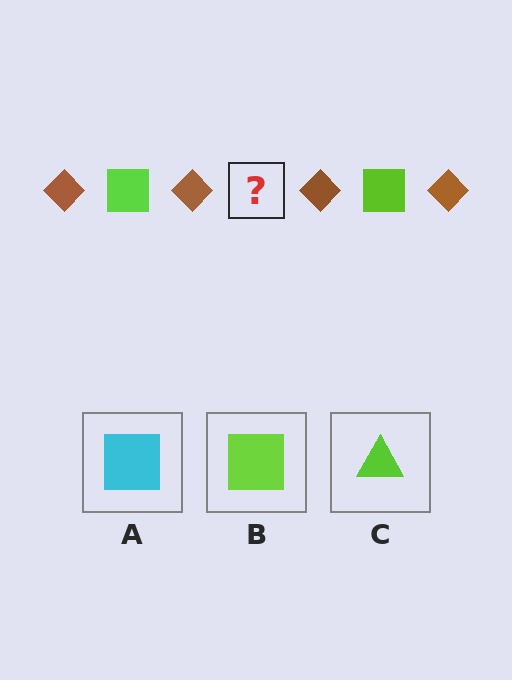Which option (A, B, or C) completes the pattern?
B.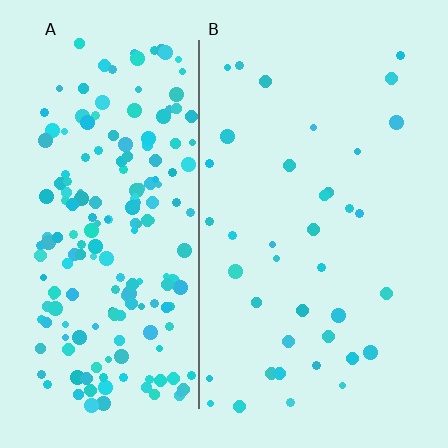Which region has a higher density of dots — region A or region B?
A (the left).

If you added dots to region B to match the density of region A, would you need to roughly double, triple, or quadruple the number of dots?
Approximately quadruple.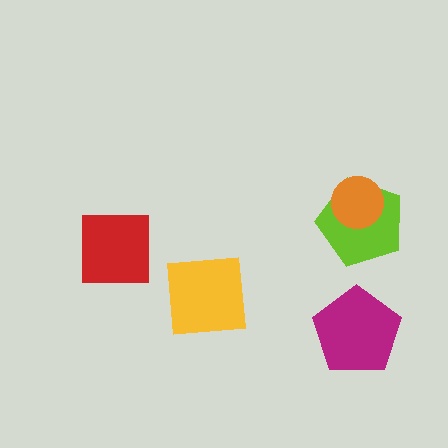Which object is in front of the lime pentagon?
The orange circle is in front of the lime pentagon.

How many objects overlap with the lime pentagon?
1 object overlaps with the lime pentagon.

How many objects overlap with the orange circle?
1 object overlaps with the orange circle.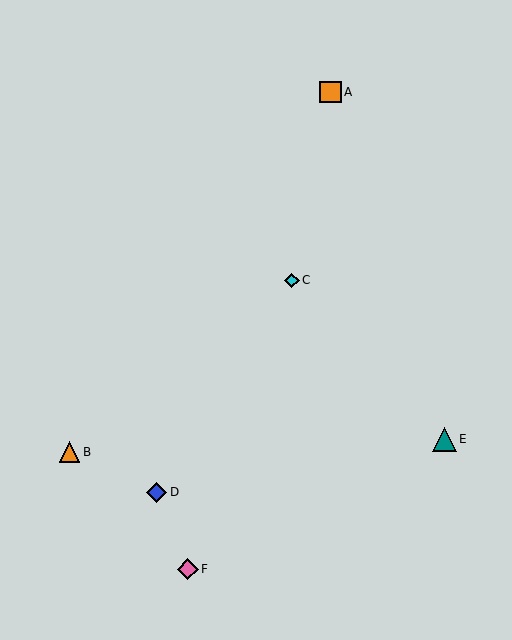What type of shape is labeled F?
Shape F is a pink diamond.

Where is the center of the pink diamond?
The center of the pink diamond is at (188, 569).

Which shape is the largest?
The teal triangle (labeled E) is the largest.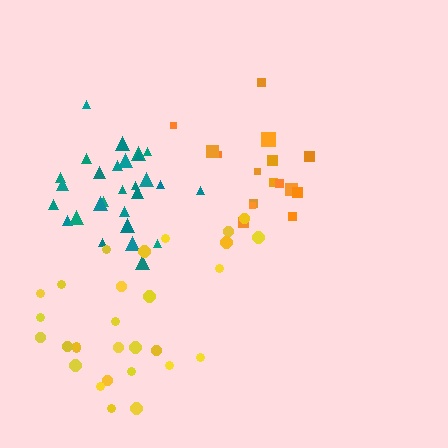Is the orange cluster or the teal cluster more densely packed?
Teal.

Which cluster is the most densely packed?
Teal.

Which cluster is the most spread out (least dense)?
Yellow.